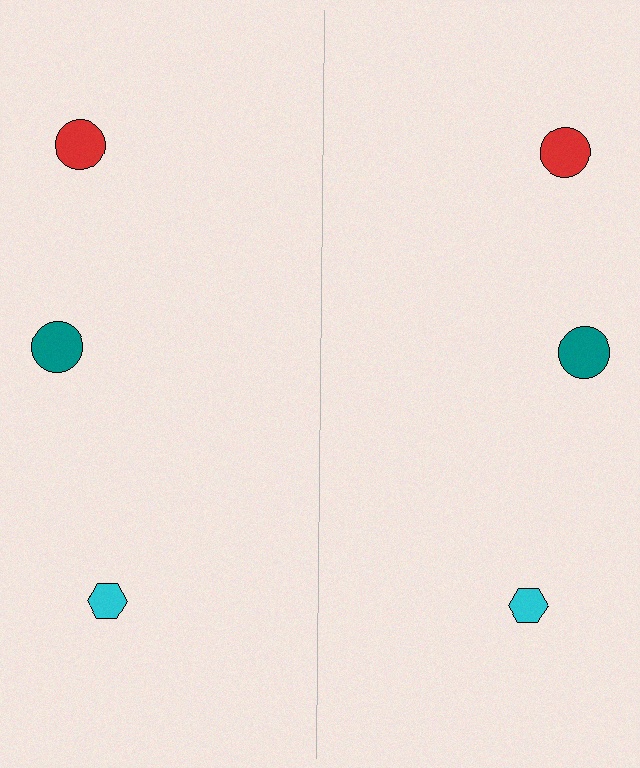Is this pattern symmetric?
Yes, this pattern has bilateral (reflection) symmetry.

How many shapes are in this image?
There are 6 shapes in this image.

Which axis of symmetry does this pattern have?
The pattern has a vertical axis of symmetry running through the center of the image.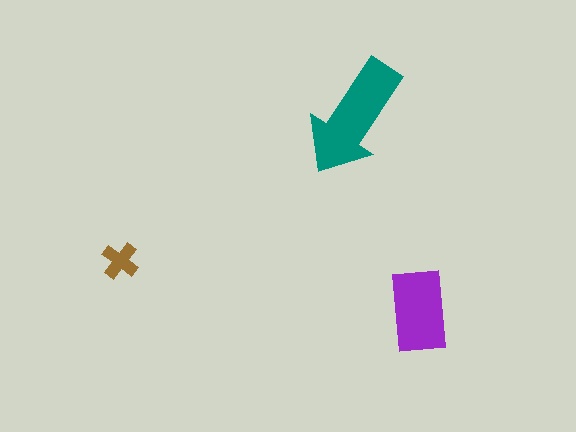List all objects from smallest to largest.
The brown cross, the purple rectangle, the teal arrow.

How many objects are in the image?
There are 3 objects in the image.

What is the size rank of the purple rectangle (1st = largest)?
2nd.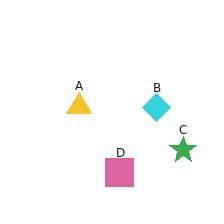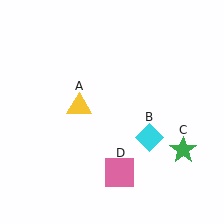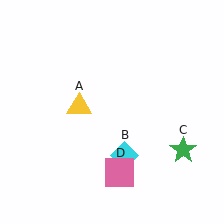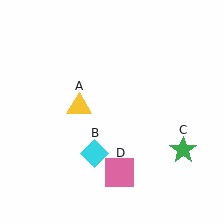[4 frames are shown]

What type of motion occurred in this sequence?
The cyan diamond (object B) rotated clockwise around the center of the scene.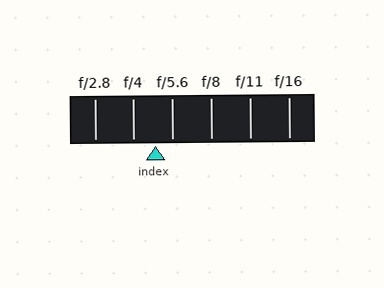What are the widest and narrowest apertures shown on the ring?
The widest aperture shown is f/2.8 and the narrowest is f/16.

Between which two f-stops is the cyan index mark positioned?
The index mark is between f/4 and f/5.6.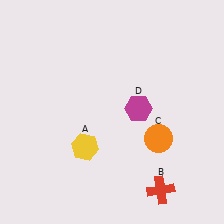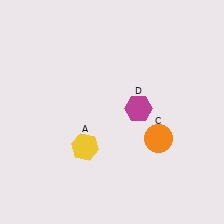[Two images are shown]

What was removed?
The red cross (B) was removed in Image 2.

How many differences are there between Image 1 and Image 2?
There is 1 difference between the two images.